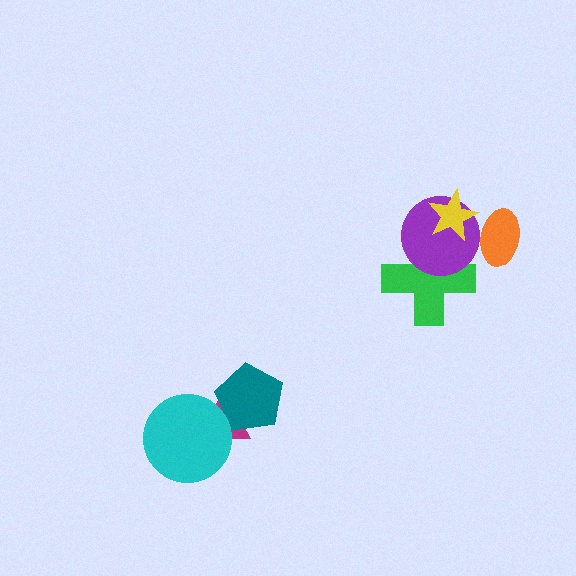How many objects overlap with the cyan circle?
1 object overlaps with the cyan circle.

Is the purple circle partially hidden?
Yes, it is partially covered by another shape.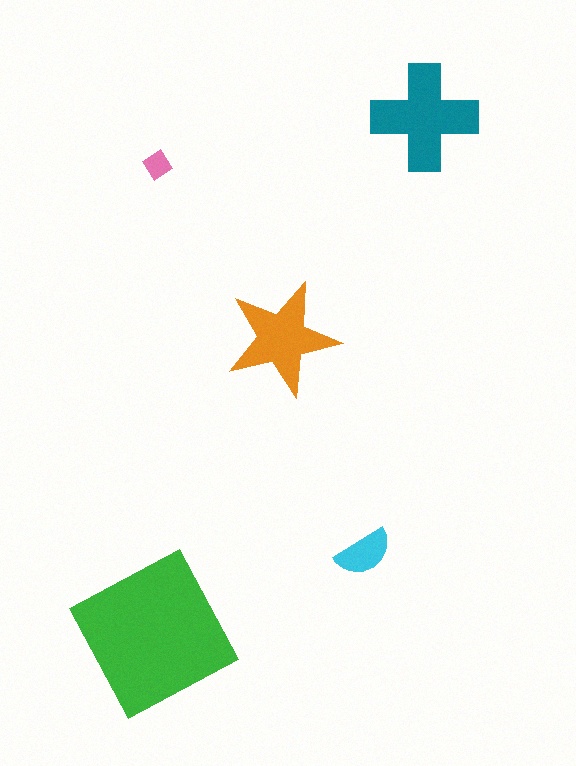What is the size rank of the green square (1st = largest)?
1st.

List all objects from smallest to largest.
The pink diamond, the cyan semicircle, the orange star, the teal cross, the green square.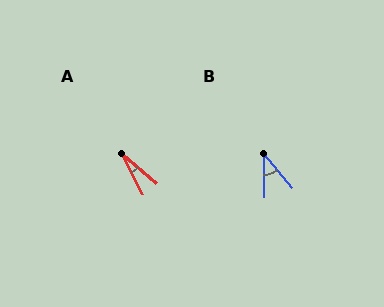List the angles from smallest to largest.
A (23°), B (40°).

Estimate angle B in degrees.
Approximately 40 degrees.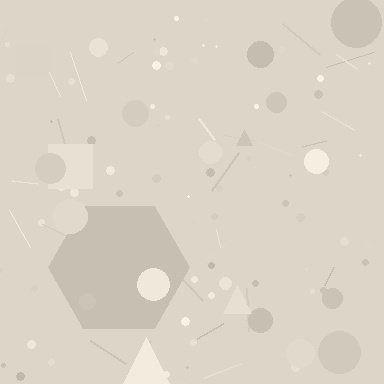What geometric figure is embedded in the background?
A hexagon is embedded in the background.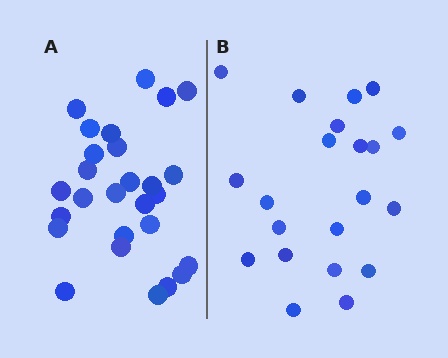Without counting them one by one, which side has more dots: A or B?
Region A (the left region) has more dots.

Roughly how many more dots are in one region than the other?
Region A has about 6 more dots than region B.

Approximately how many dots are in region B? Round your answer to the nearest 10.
About 20 dots. (The exact count is 21, which rounds to 20.)